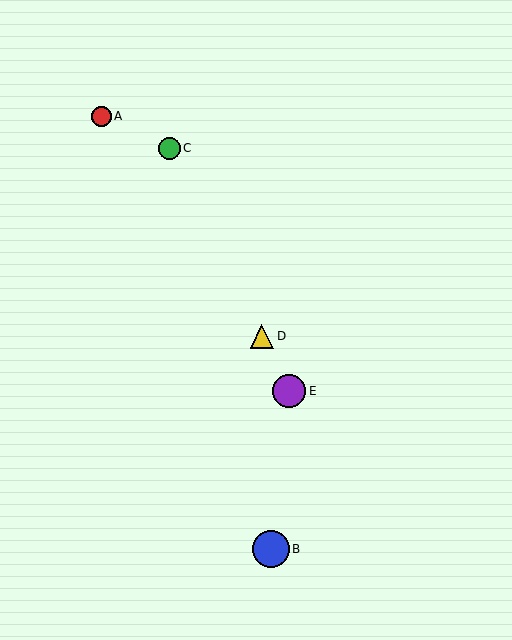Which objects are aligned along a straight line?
Objects C, D, E are aligned along a straight line.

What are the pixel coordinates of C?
Object C is at (169, 148).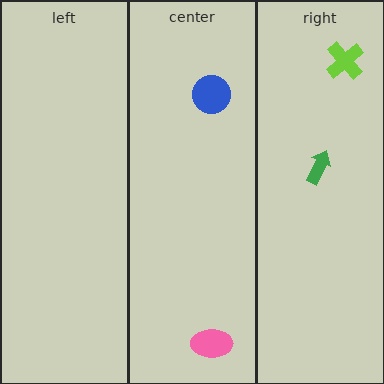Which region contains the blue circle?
The center region.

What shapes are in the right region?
The lime cross, the green arrow.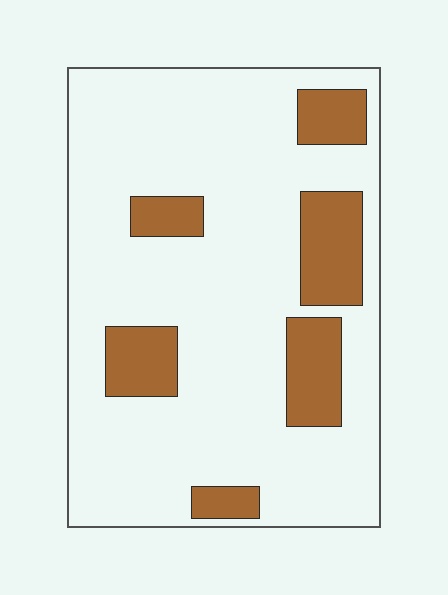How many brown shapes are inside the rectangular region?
6.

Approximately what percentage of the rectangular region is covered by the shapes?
Approximately 20%.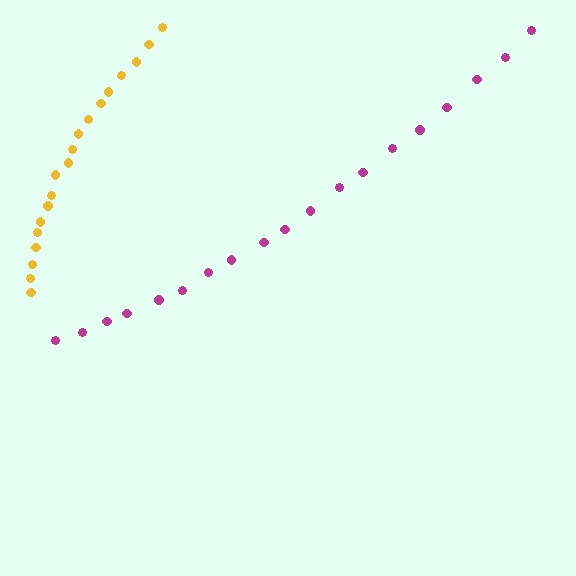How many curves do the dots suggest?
There are 2 distinct paths.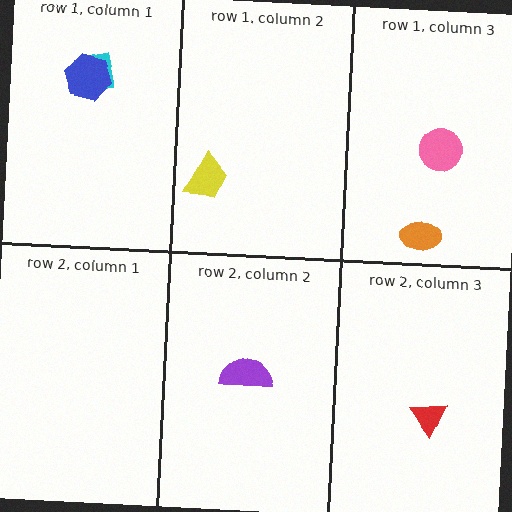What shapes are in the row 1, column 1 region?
The cyan rectangle, the blue hexagon.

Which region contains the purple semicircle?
The row 2, column 2 region.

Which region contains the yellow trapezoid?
The row 1, column 2 region.